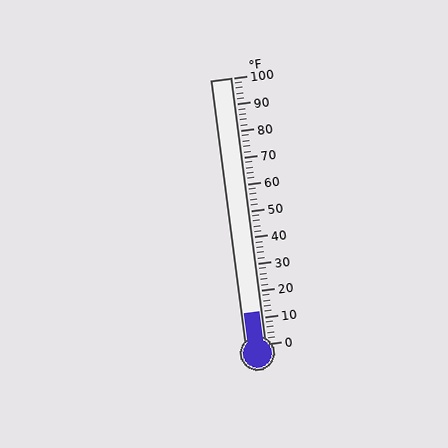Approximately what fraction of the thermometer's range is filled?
The thermometer is filled to approximately 10% of its range.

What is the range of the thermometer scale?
The thermometer scale ranges from 0°F to 100°F.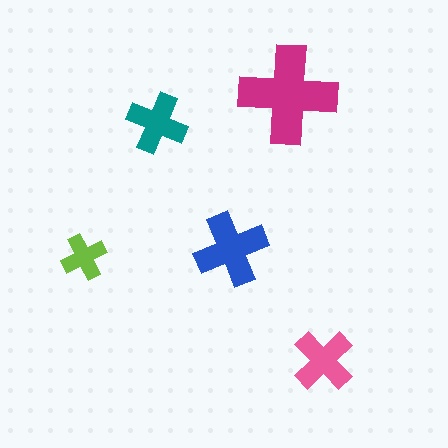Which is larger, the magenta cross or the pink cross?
The magenta one.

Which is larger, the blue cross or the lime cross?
The blue one.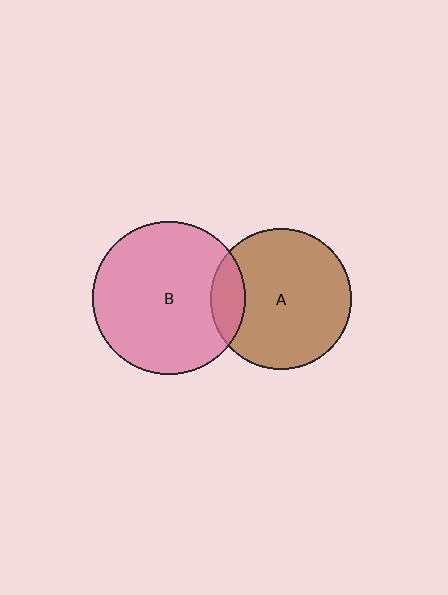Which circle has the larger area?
Circle B (pink).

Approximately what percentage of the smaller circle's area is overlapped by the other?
Approximately 15%.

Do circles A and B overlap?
Yes.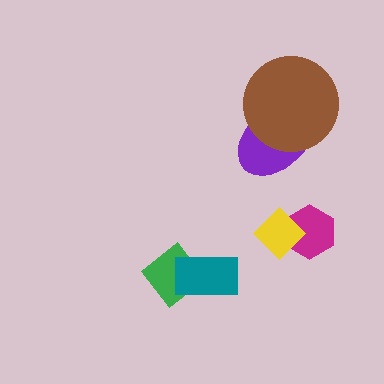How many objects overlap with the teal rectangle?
1 object overlaps with the teal rectangle.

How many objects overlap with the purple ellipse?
1 object overlaps with the purple ellipse.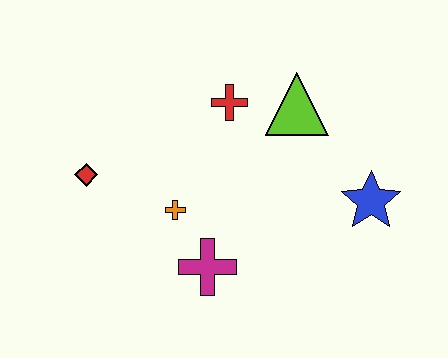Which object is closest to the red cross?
The lime triangle is closest to the red cross.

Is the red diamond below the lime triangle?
Yes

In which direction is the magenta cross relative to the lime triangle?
The magenta cross is below the lime triangle.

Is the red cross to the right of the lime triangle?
No